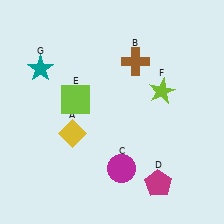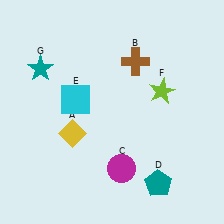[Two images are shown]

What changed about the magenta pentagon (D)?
In Image 1, D is magenta. In Image 2, it changed to teal.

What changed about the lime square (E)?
In Image 1, E is lime. In Image 2, it changed to cyan.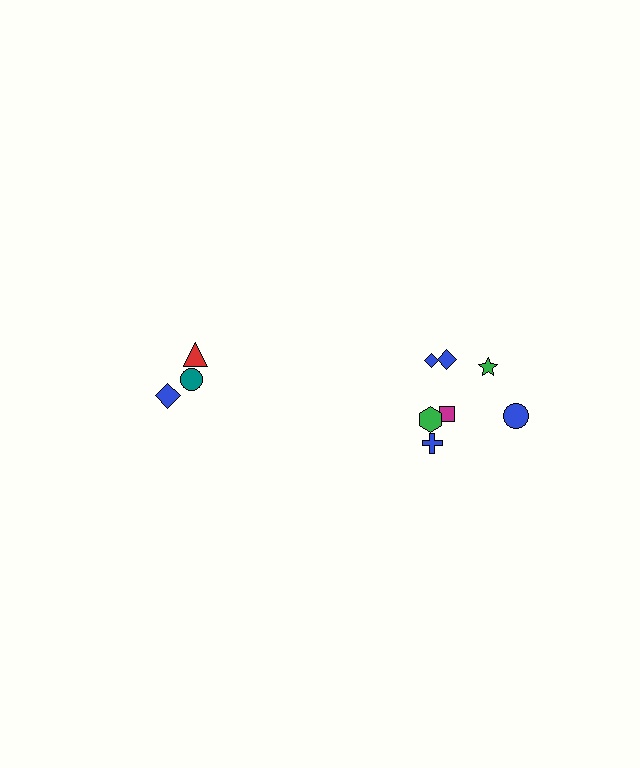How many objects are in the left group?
There are 3 objects.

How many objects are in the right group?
There are 7 objects.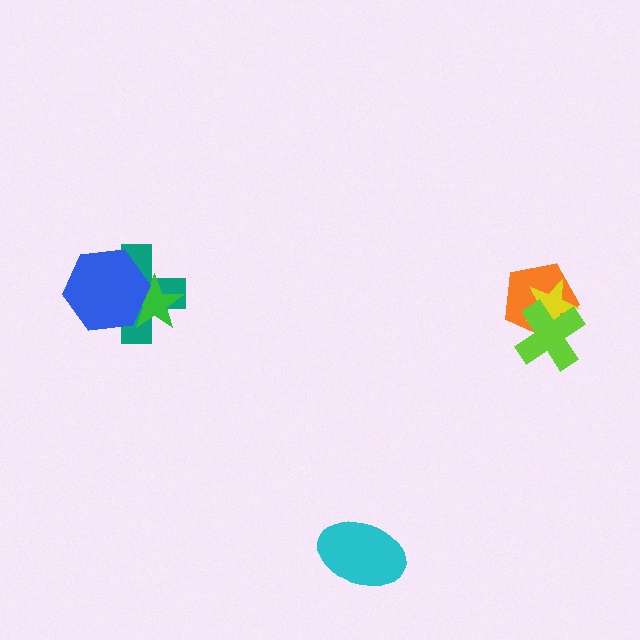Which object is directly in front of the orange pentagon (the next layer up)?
The yellow star is directly in front of the orange pentagon.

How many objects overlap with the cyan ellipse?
0 objects overlap with the cyan ellipse.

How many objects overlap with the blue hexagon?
2 objects overlap with the blue hexagon.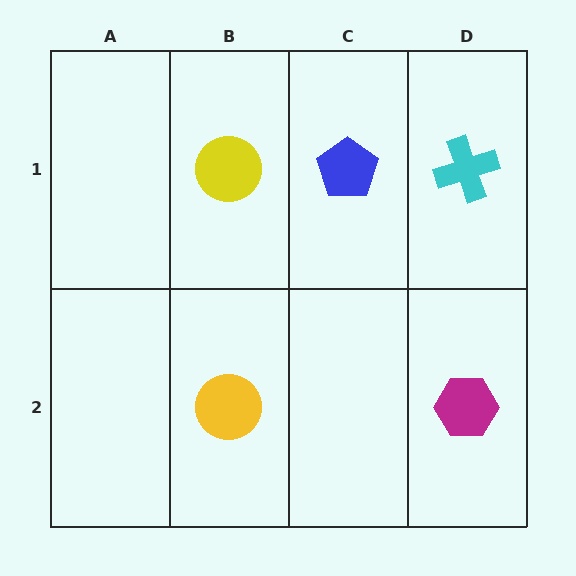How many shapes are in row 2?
2 shapes.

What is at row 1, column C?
A blue pentagon.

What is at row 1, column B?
A yellow circle.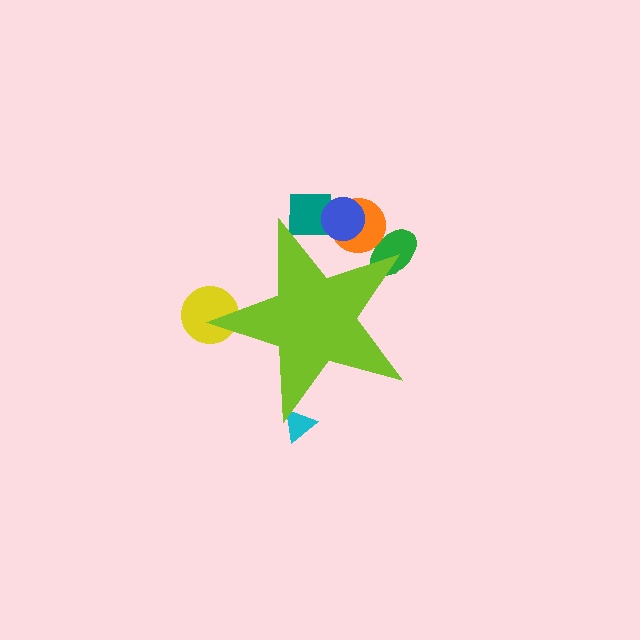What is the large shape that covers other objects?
A lime star.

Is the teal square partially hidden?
Yes, the teal square is partially hidden behind the lime star.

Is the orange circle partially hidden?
Yes, the orange circle is partially hidden behind the lime star.